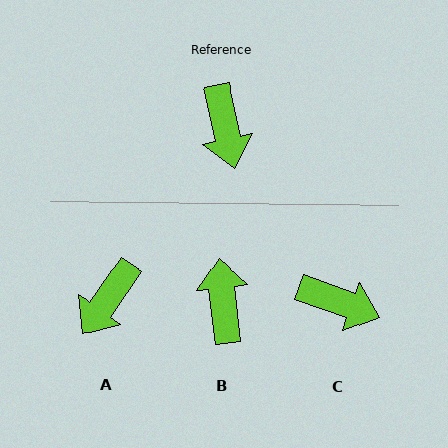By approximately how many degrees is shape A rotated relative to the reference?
Approximately 47 degrees clockwise.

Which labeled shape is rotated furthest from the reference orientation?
B, about 174 degrees away.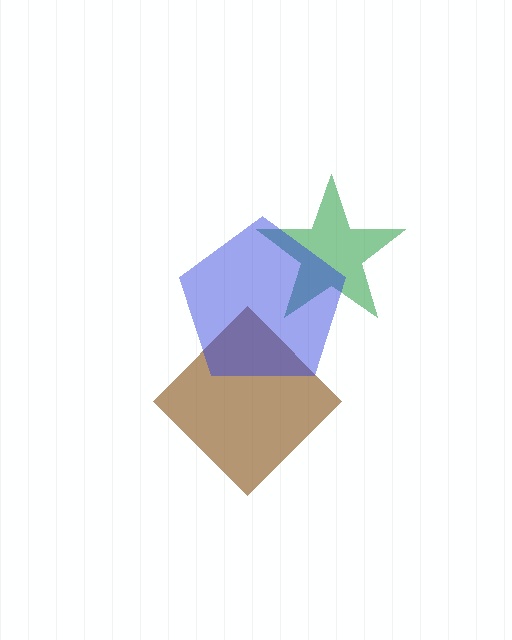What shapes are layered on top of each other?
The layered shapes are: a brown diamond, a green star, a blue pentagon.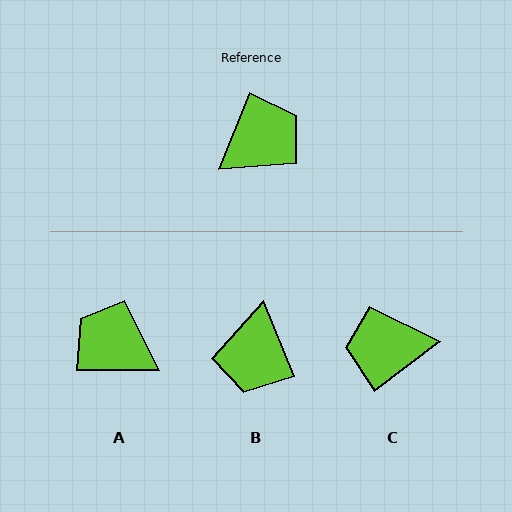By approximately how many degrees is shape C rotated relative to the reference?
Approximately 150 degrees counter-clockwise.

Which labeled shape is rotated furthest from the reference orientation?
C, about 150 degrees away.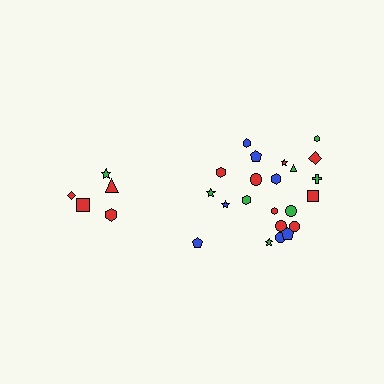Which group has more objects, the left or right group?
The right group.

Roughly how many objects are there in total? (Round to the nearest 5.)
Roughly 25 objects in total.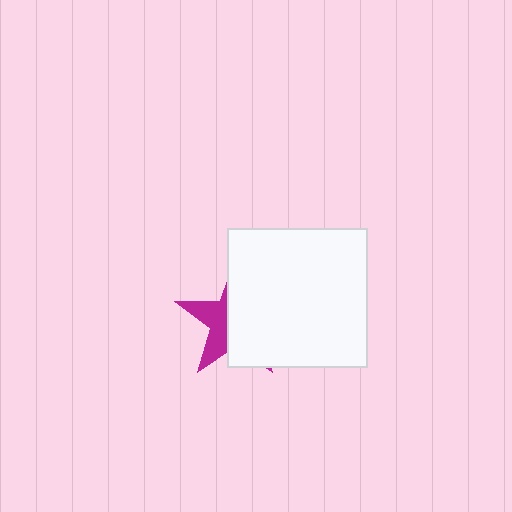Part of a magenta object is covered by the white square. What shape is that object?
It is a star.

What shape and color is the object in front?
The object in front is a white square.